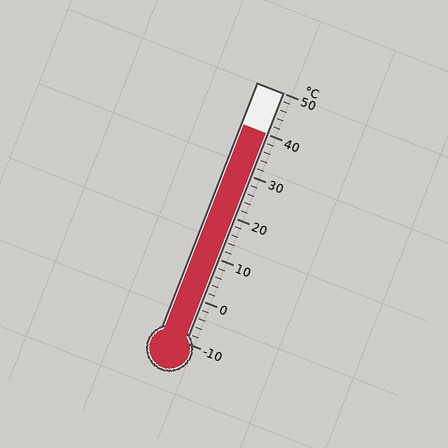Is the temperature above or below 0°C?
The temperature is above 0°C.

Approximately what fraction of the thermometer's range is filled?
The thermometer is filled to approximately 85% of its range.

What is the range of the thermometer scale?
The thermometer scale ranges from -10°C to 50°C.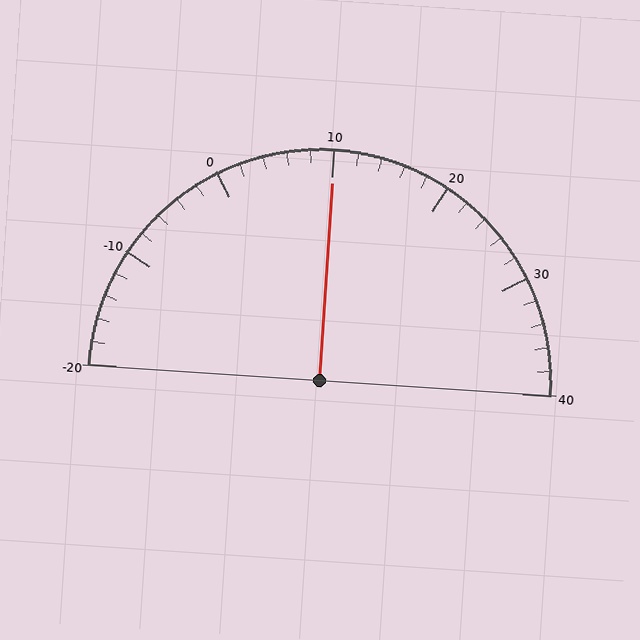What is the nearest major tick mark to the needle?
The nearest major tick mark is 10.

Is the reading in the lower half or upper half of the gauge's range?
The reading is in the upper half of the range (-20 to 40).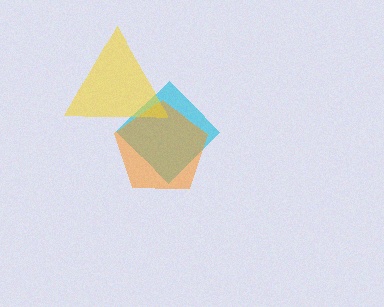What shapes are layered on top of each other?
The layered shapes are: a cyan diamond, an orange pentagon, a yellow triangle.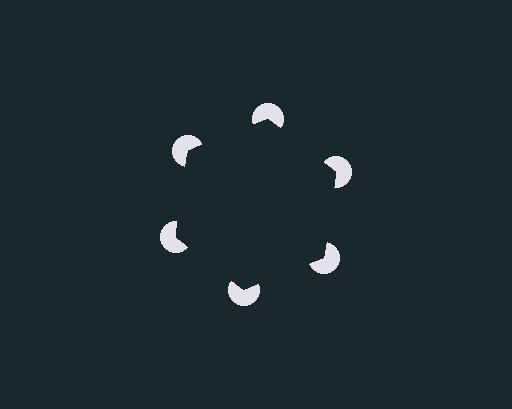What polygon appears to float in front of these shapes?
An illusory hexagon — its edges are inferred from the aligned wedge cuts in the pac-man discs, not physically drawn.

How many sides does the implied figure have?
6 sides.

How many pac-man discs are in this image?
There are 6 — one at each vertex of the illusory hexagon.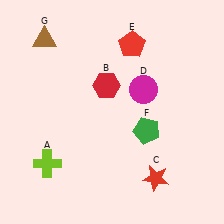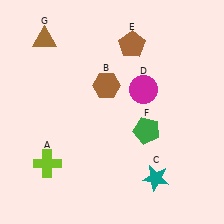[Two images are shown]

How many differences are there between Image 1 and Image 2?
There are 3 differences between the two images.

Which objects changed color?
B changed from red to brown. C changed from red to teal. E changed from red to brown.